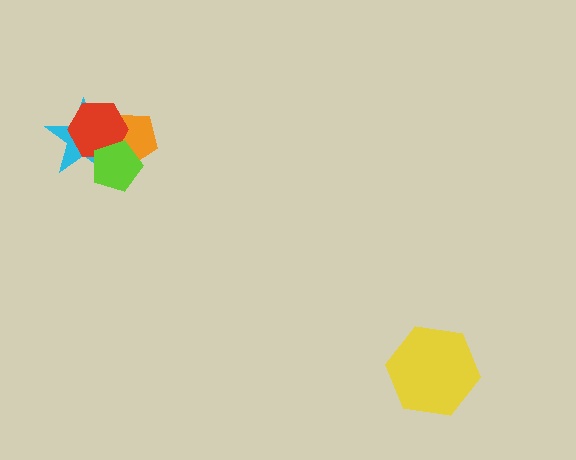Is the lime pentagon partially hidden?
No, no other shape covers it.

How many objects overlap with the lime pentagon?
3 objects overlap with the lime pentagon.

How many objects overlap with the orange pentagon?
3 objects overlap with the orange pentagon.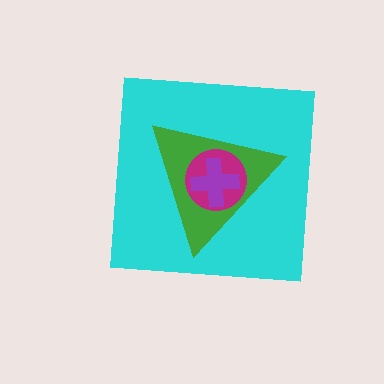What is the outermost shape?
The cyan square.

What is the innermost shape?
The purple cross.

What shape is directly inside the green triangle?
The magenta circle.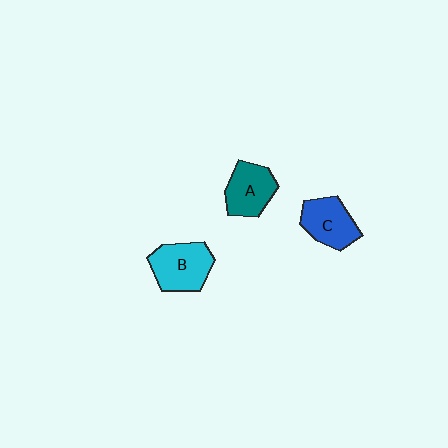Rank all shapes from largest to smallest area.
From largest to smallest: B (cyan), C (blue), A (teal).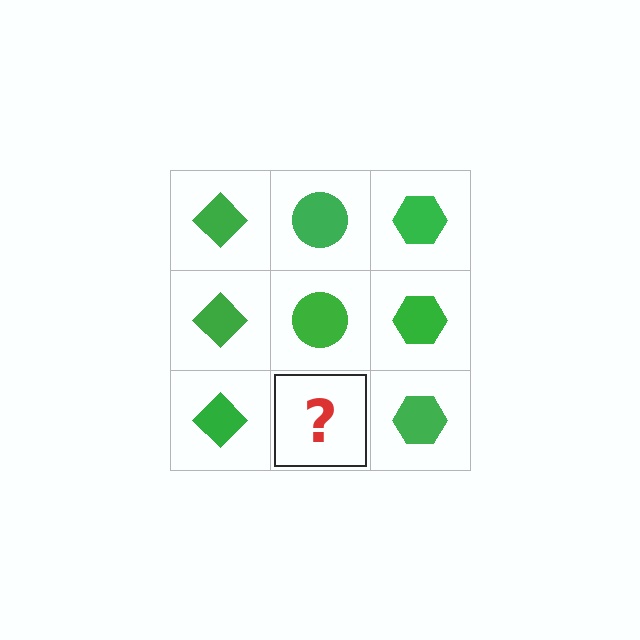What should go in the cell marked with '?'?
The missing cell should contain a green circle.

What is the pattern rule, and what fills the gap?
The rule is that each column has a consistent shape. The gap should be filled with a green circle.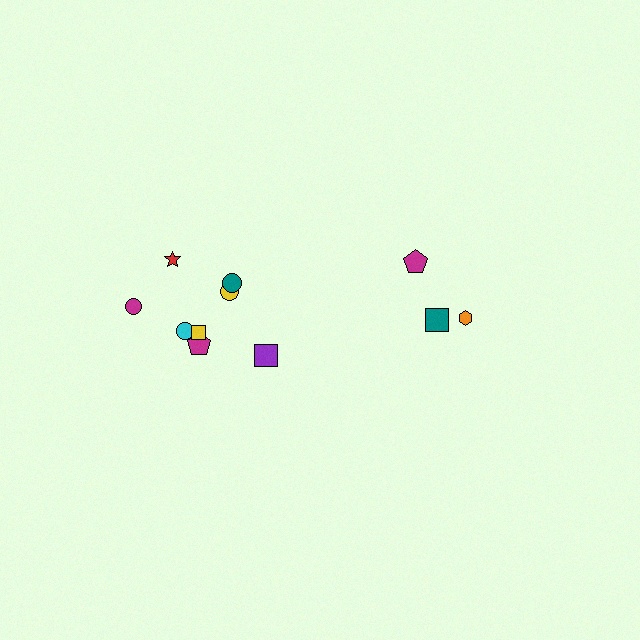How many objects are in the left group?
There are 8 objects.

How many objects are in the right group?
There are 3 objects.